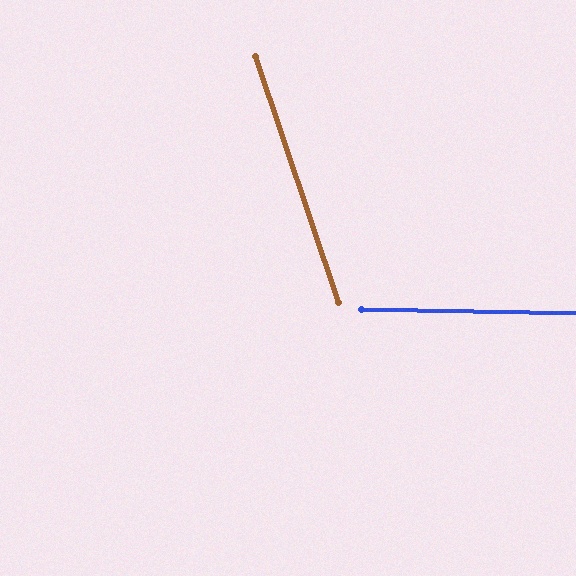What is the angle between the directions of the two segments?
Approximately 70 degrees.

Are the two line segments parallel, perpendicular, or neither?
Neither parallel nor perpendicular — they differ by about 70°.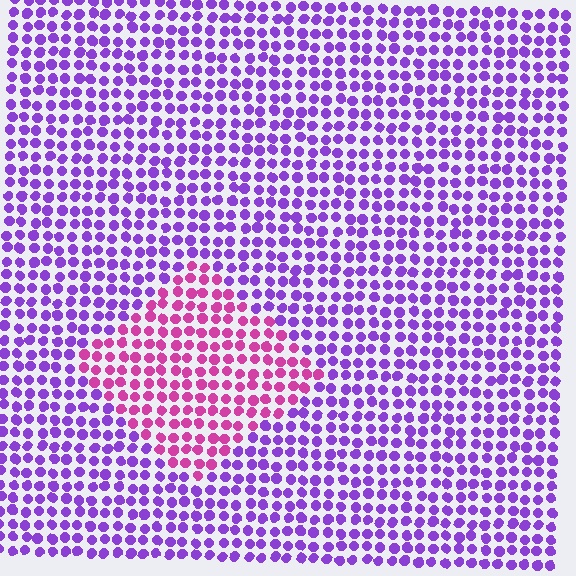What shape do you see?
I see a diamond.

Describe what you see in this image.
The image is filled with small purple elements in a uniform arrangement. A diamond-shaped region is visible where the elements are tinted to a slightly different hue, forming a subtle color boundary.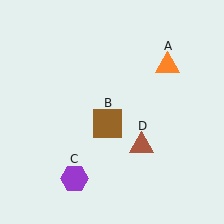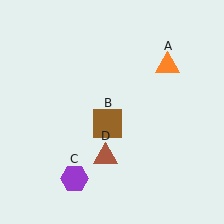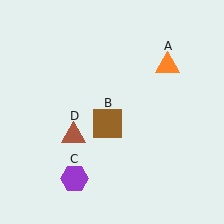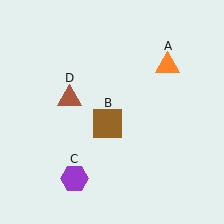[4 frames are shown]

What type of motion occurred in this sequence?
The brown triangle (object D) rotated clockwise around the center of the scene.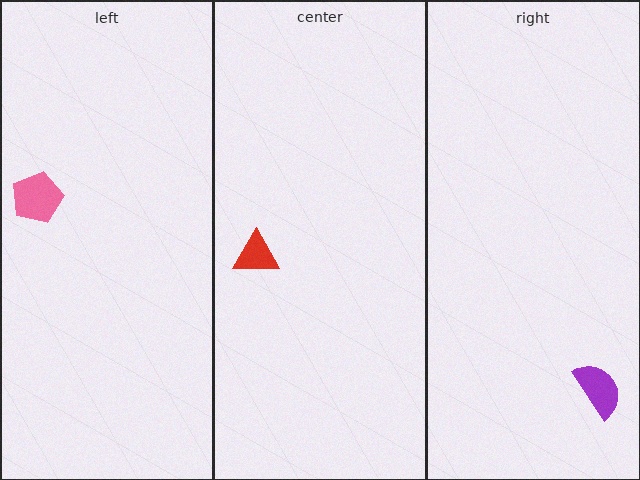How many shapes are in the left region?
1.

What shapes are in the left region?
The pink pentagon.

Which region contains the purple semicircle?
The right region.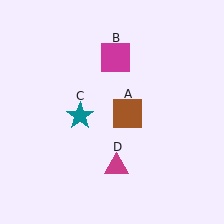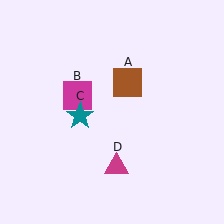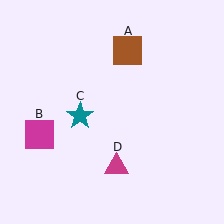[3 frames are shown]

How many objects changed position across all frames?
2 objects changed position: brown square (object A), magenta square (object B).